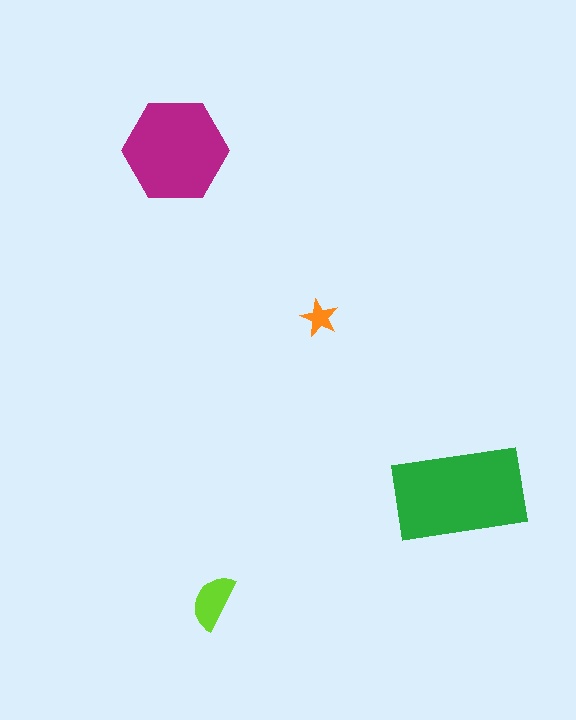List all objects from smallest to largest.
The orange star, the lime semicircle, the magenta hexagon, the green rectangle.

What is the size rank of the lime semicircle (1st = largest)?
3rd.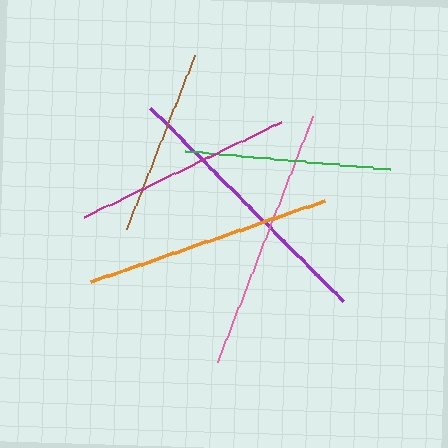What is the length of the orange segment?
The orange segment is approximately 247 pixels long.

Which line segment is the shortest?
The brown line is the shortest at approximately 186 pixels.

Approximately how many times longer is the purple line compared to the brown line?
The purple line is approximately 1.5 times the length of the brown line.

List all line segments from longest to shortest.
From longest to shortest: purple, pink, orange, magenta, green, brown.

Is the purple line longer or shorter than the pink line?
The purple line is longer than the pink line.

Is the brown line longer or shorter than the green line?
The green line is longer than the brown line.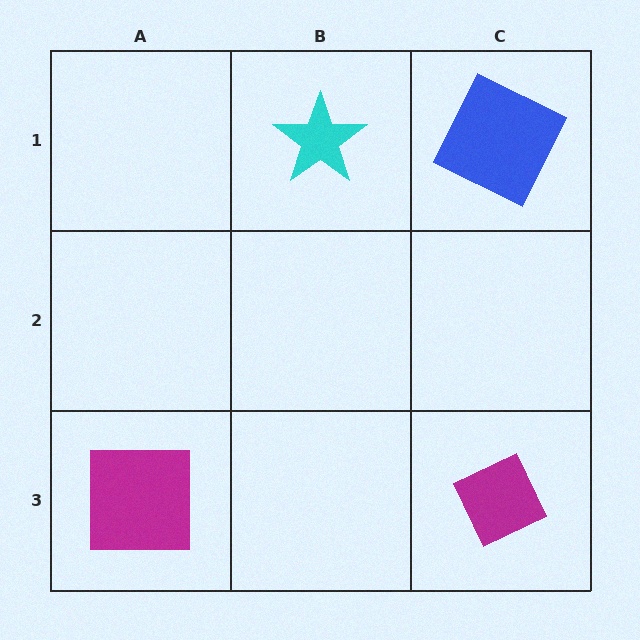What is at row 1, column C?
A blue square.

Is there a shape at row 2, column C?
No, that cell is empty.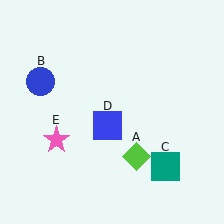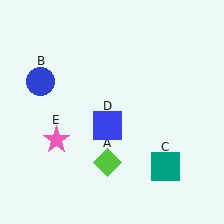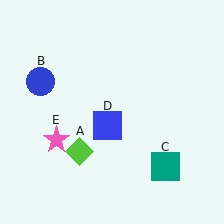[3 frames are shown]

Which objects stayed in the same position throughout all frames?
Blue circle (object B) and teal square (object C) and blue square (object D) and pink star (object E) remained stationary.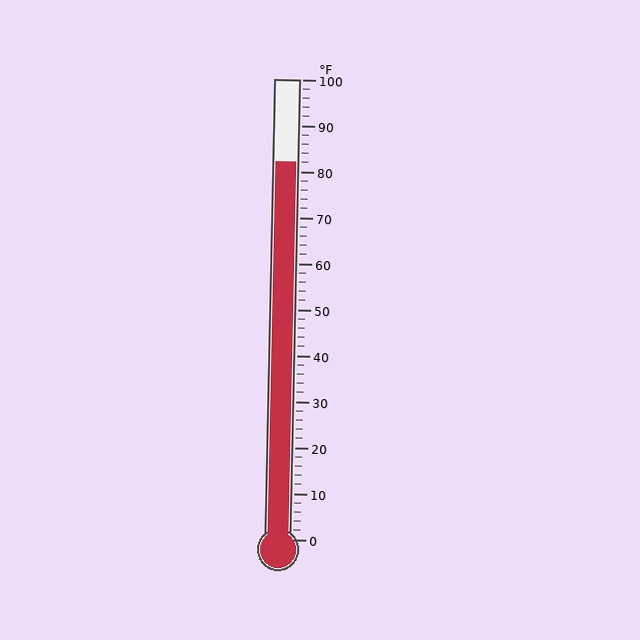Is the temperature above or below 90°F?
The temperature is below 90°F.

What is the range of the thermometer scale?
The thermometer scale ranges from 0°F to 100°F.